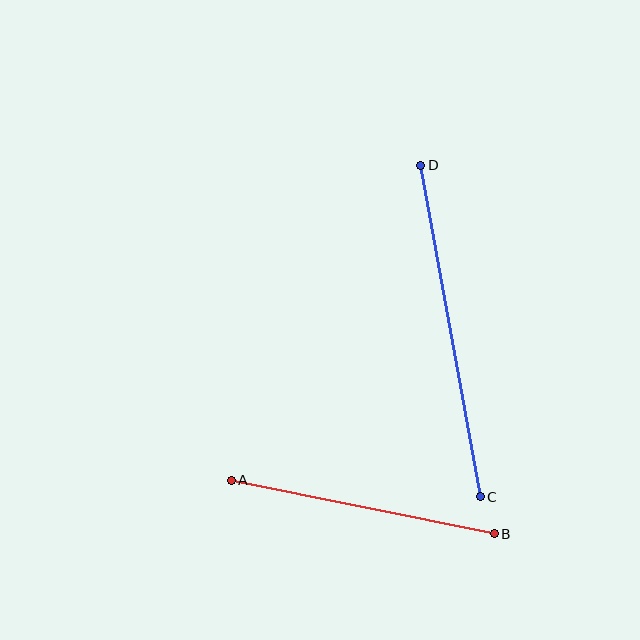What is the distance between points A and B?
The distance is approximately 268 pixels.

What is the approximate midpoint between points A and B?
The midpoint is at approximately (363, 507) pixels.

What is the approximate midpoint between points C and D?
The midpoint is at approximately (451, 331) pixels.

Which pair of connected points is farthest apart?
Points C and D are farthest apart.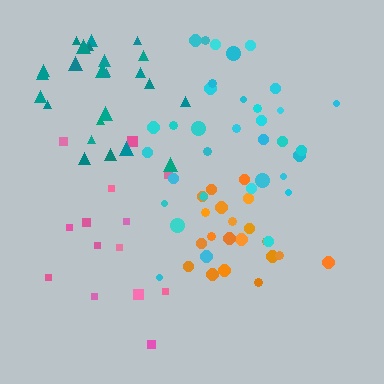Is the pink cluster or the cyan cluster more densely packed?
Cyan.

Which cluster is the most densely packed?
Orange.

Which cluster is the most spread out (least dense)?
Pink.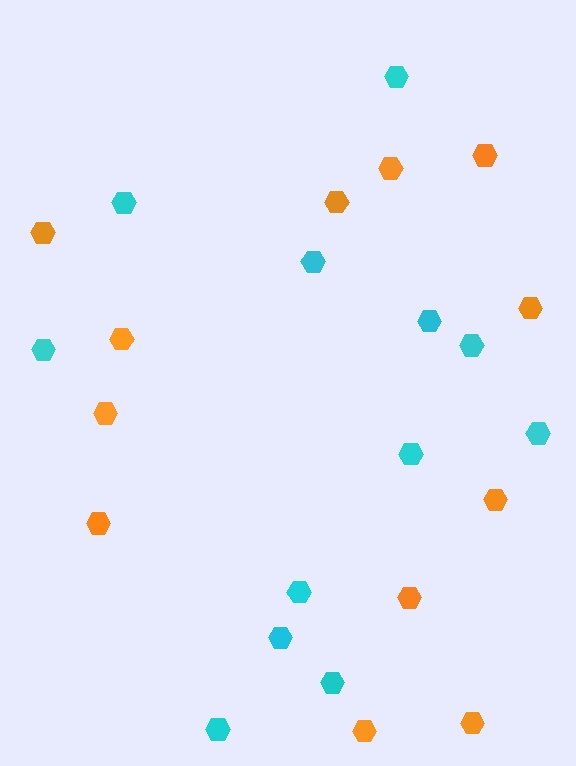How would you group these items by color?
There are 2 groups: one group of cyan hexagons (12) and one group of orange hexagons (12).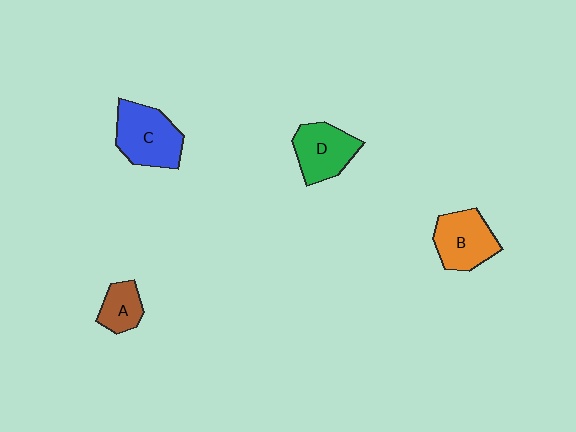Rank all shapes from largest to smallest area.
From largest to smallest: C (blue), B (orange), D (green), A (brown).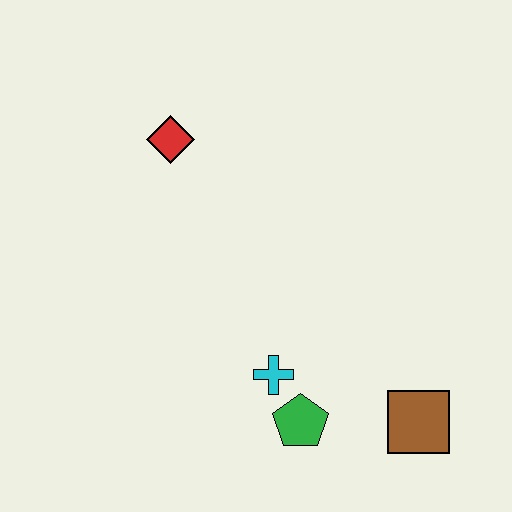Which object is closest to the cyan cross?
The green pentagon is closest to the cyan cross.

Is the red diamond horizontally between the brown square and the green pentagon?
No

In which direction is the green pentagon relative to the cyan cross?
The green pentagon is below the cyan cross.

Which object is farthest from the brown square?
The red diamond is farthest from the brown square.